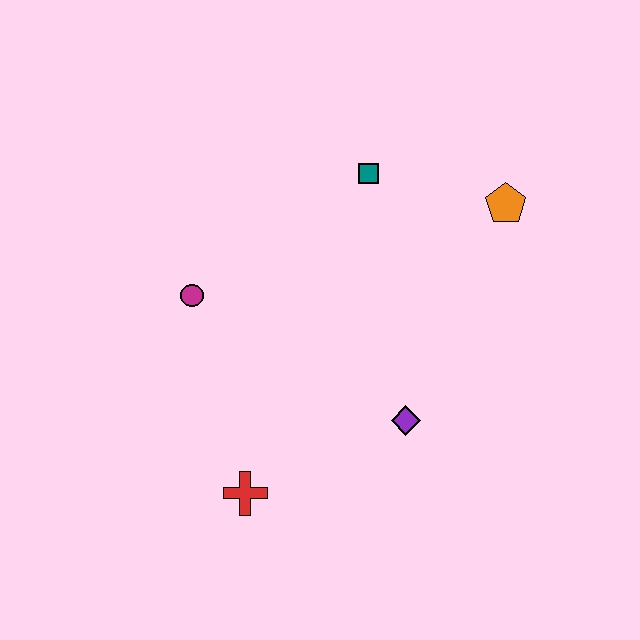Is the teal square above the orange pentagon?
Yes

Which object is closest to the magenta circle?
The red cross is closest to the magenta circle.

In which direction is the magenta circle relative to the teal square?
The magenta circle is to the left of the teal square.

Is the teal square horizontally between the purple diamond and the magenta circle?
Yes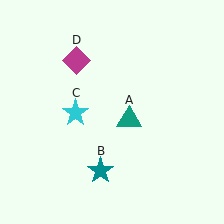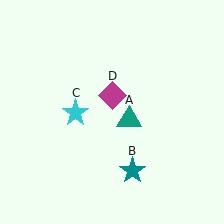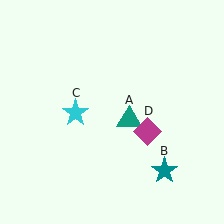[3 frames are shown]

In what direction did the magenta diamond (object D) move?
The magenta diamond (object D) moved down and to the right.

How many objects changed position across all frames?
2 objects changed position: teal star (object B), magenta diamond (object D).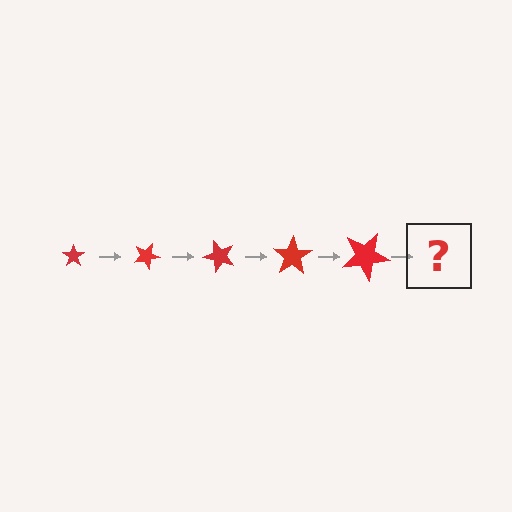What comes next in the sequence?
The next element should be a star, larger than the previous one and rotated 125 degrees from the start.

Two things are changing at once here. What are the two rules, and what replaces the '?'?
The two rules are that the star grows larger each step and it rotates 25 degrees each step. The '?' should be a star, larger than the previous one and rotated 125 degrees from the start.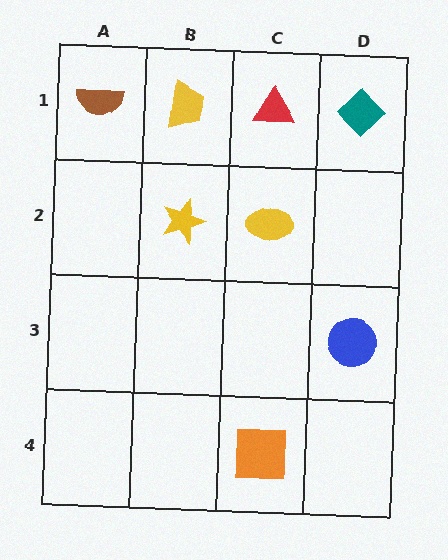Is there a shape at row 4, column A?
No, that cell is empty.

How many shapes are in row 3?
1 shape.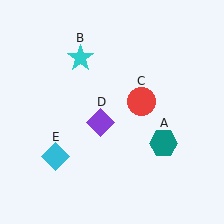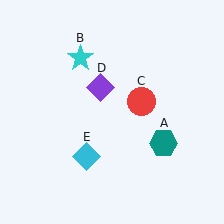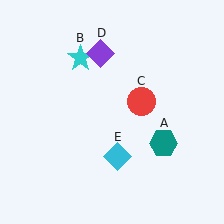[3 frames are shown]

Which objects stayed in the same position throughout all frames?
Teal hexagon (object A) and cyan star (object B) and red circle (object C) remained stationary.